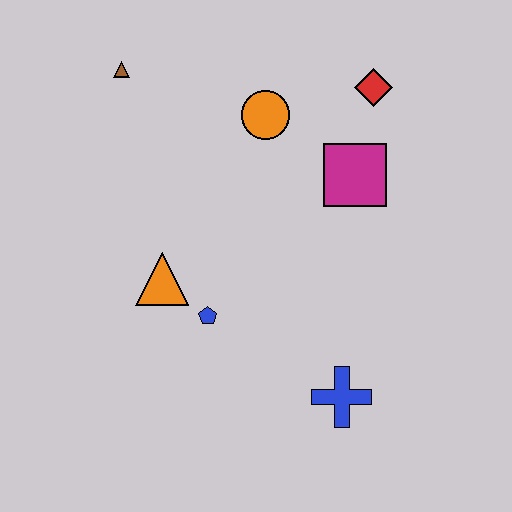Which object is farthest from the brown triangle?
The blue cross is farthest from the brown triangle.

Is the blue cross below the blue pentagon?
Yes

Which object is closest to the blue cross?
The blue pentagon is closest to the blue cross.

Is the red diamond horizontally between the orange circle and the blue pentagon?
No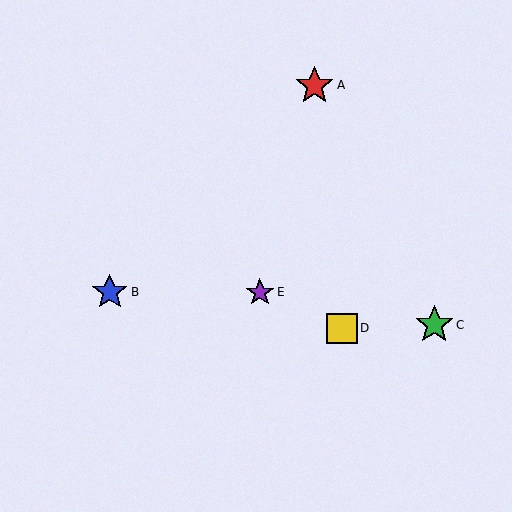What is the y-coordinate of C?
Object C is at y≈325.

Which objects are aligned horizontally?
Objects B, E are aligned horizontally.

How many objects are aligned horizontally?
2 objects (B, E) are aligned horizontally.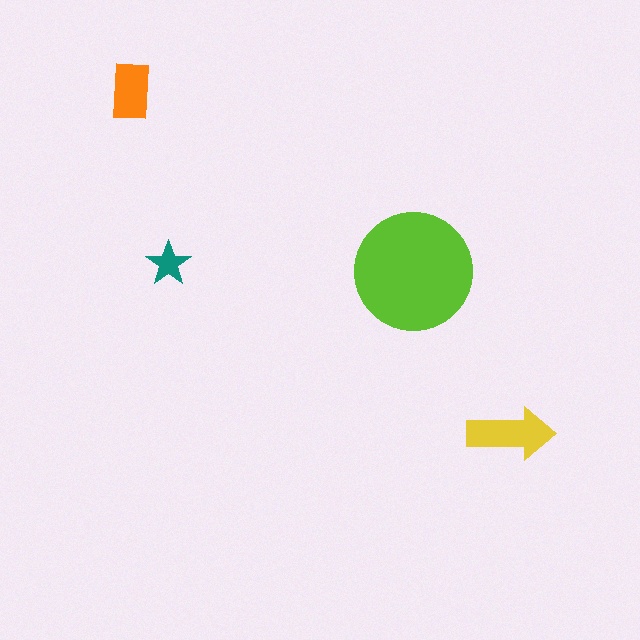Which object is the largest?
The lime circle.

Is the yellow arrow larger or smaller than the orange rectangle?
Larger.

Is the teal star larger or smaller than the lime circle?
Smaller.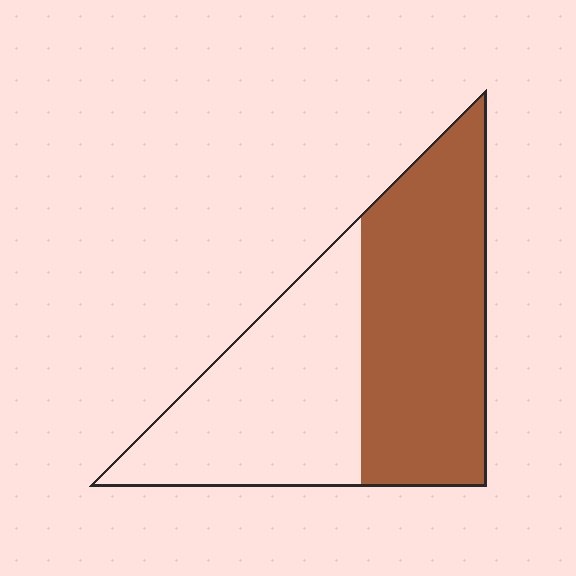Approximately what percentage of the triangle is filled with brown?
Approximately 55%.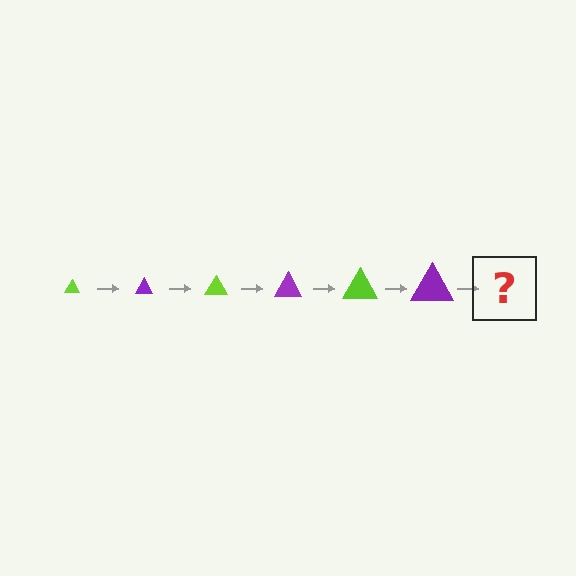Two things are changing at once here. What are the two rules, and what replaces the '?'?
The two rules are that the triangle grows larger each step and the color cycles through lime and purple. The '?' should be a lime triangle, larger than the previous one.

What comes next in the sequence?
The next element should be a lime triangle, larger than the previous one.